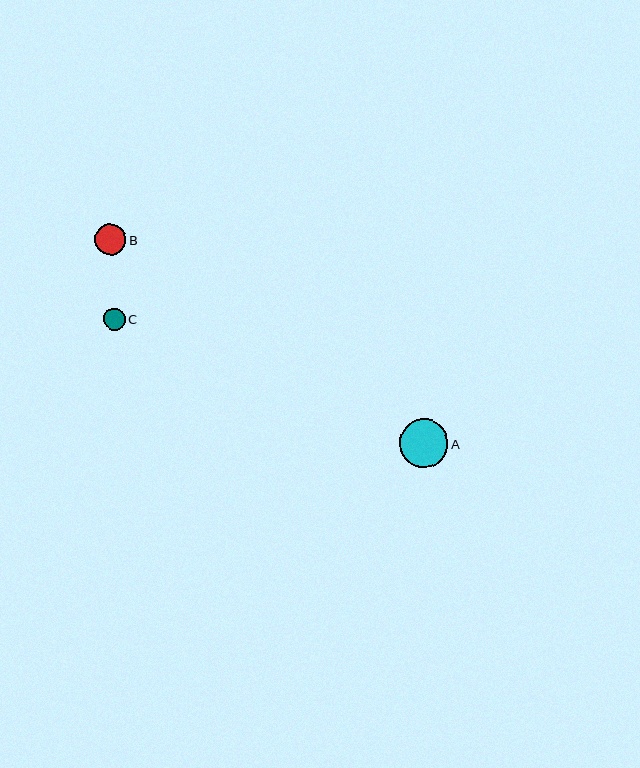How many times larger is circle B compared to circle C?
Circle B is approximately 1.4 times the size of circle C.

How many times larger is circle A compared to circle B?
Circle A is approximately 1.5 times the size of circle B.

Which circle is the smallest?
Circle C is the smallest with a size of approximately 22 pixels.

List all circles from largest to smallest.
From largest to smallest: A, B, C.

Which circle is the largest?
Circle A is the largest with a size of approximately 49 pixels.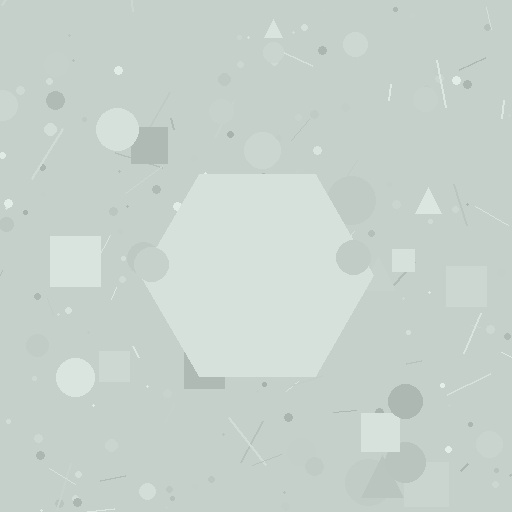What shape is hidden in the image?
A hexagon is hidden in the image.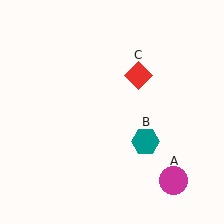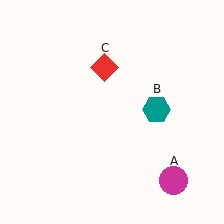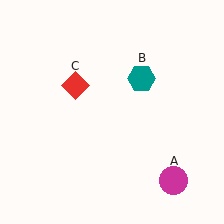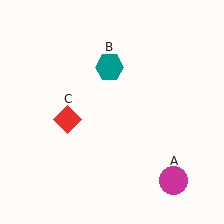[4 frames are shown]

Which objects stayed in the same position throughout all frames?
Magenta circle (object A) remained stationary.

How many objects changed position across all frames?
2 objects changed position: teal hexagon (object B), red diamond (object C).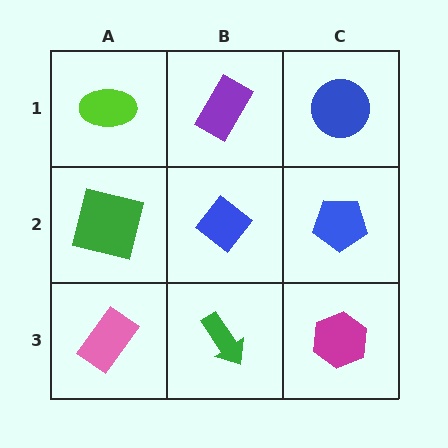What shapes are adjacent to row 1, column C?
A blue pentagon (row 2, column C), a purple rectangle (row 1, column B).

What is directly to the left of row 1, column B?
A lime ellipse.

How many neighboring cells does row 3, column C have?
2.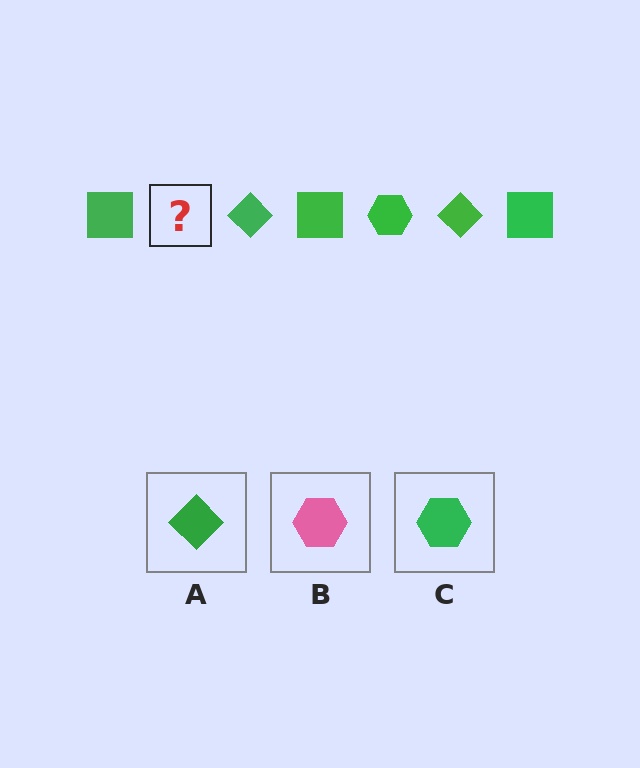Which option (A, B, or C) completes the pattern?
C.